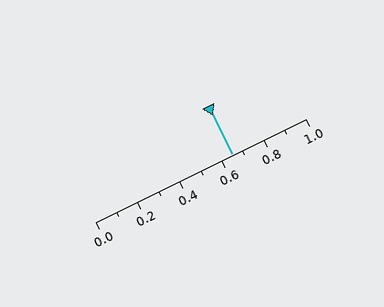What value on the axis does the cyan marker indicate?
The marker indicates approximately 0.65.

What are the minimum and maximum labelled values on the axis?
The axis runs from 0.0 to 1.0.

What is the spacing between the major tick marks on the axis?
The major ticks are spaced 0.2 apart.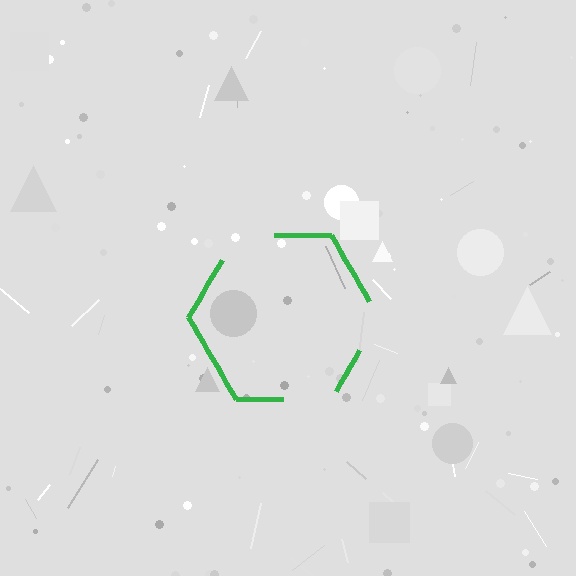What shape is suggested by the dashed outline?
The dashed outline suggests a hexagon.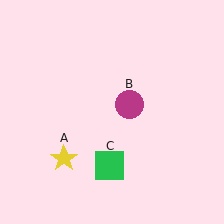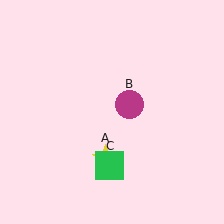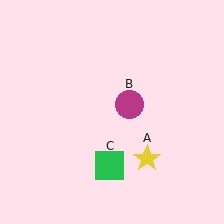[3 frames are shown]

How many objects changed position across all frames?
1 object changed position: yellow star (object A).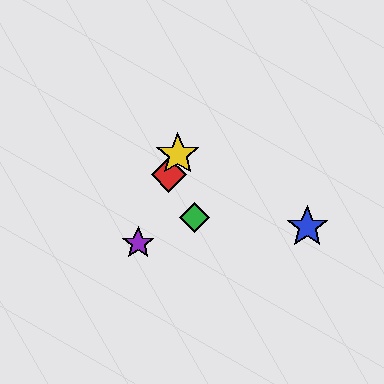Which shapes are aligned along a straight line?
The red diamond, the yellow star, the purple star are aligned along a straight line.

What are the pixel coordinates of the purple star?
The purple star is at (138, 243).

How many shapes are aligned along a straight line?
3 shapes (the red diamond, the yellow star, the purple star) are aligned along a straight line.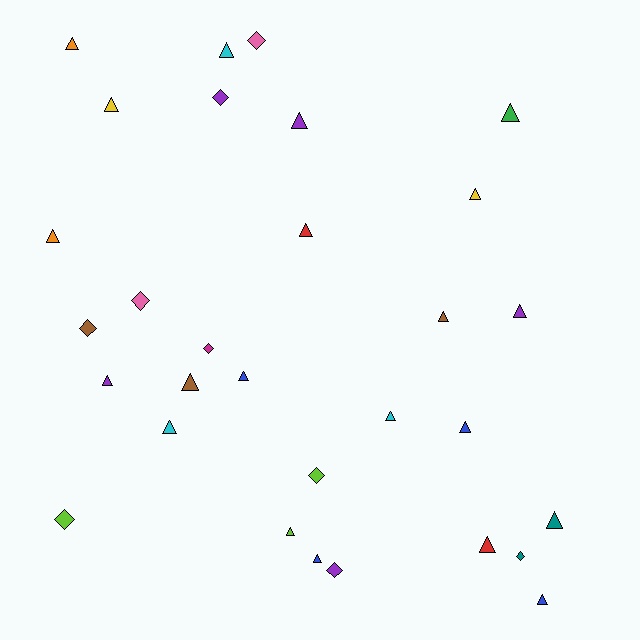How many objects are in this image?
There are 30 objects.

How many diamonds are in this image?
There are 9 diamonds.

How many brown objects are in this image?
There are 3 brown objects.